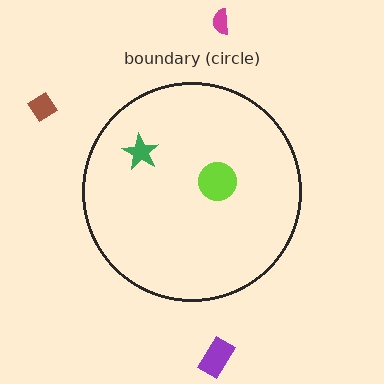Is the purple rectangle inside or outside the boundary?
Outside.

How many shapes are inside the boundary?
2 inside, 3 outside.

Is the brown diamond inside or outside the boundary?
Outside.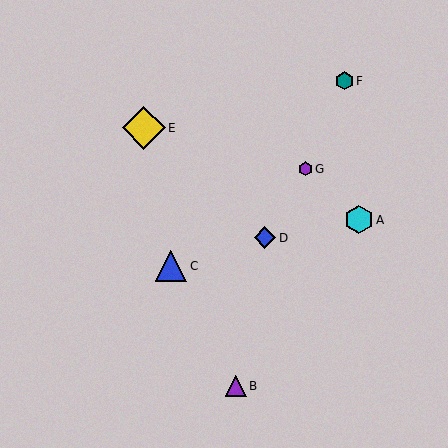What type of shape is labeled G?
Shape G is a purple hexagon.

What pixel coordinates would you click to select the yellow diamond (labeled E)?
Click at (144, 128) to select the yellow diamond E.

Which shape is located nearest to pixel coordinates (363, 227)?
The cyan hexagon (labeled A) at (359, 220) is nearest to that location.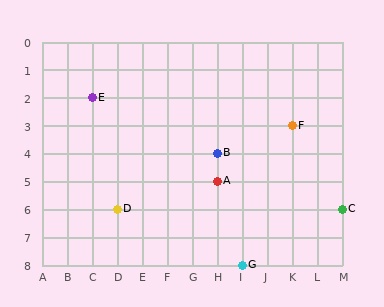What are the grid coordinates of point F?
Point F is at grid coordinates (K, 3).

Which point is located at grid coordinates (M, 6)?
Point C is at (M, 6).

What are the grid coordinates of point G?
Point G is at grid coordinates (I, 8).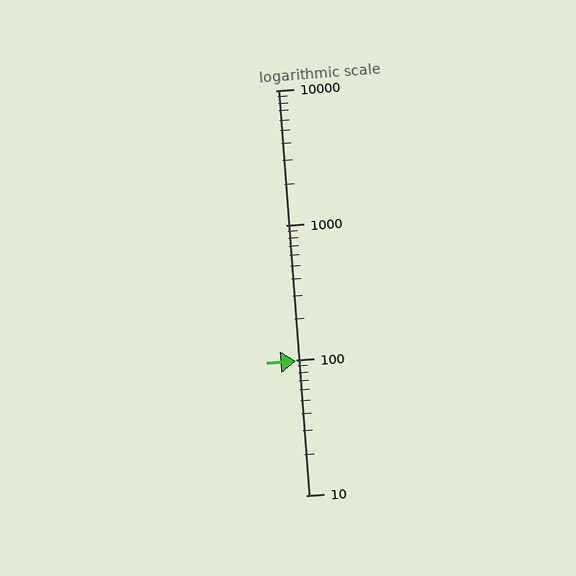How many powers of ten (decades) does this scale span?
The scale spans 3 decades, from 10 to 10000.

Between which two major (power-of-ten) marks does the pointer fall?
The pointer is between 10 and 100.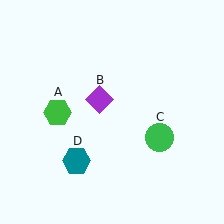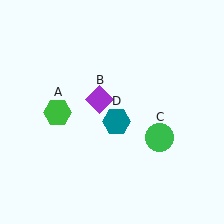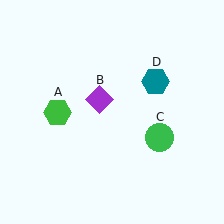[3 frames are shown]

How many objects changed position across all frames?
1 object changed position: teal hexagon (object D).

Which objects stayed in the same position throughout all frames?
Green hexagon (object A) and purple diamond (object B) and green circle (object C) remained stationary.